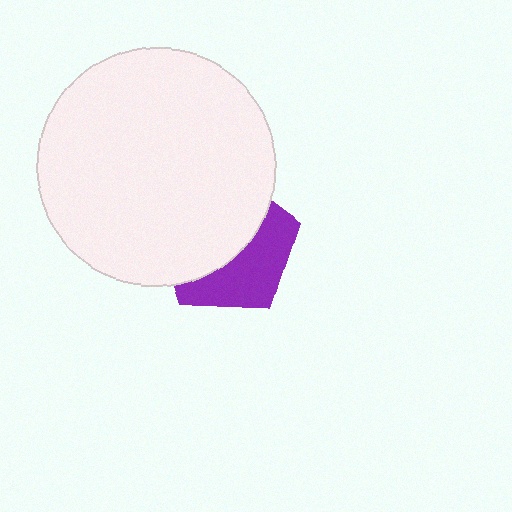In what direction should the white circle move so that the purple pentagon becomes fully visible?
The white circle should move toward the upper-left. That is the shortest direction to clear the overlap and leave the purple pentagon fully visible.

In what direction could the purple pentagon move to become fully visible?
The purple pentagon could move toward the lower-right. That would shift it out from behind the white circle entirely.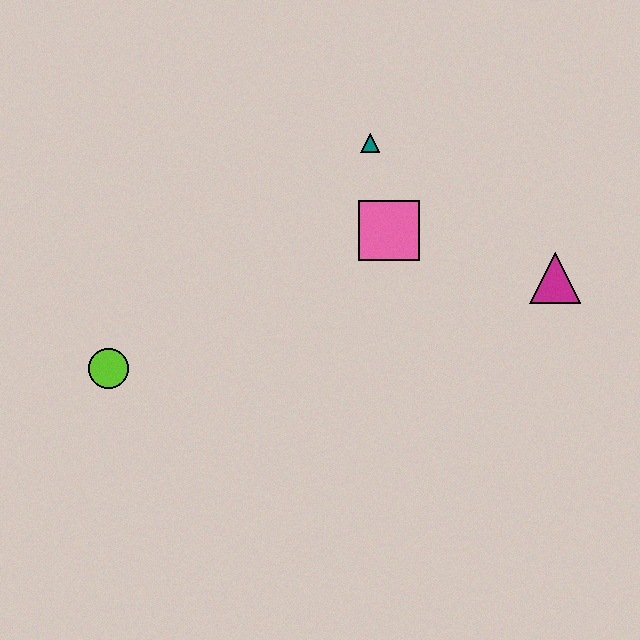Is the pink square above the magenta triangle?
Yes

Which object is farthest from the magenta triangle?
The lime circle is farthest from the magenta triangle.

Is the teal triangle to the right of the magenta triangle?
No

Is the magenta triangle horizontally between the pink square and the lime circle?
No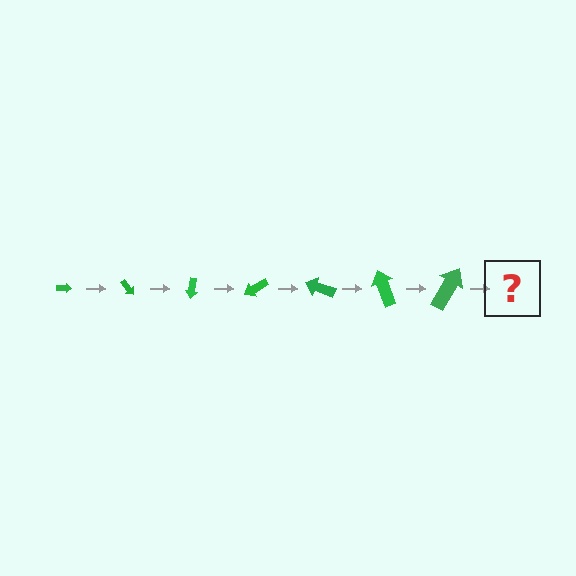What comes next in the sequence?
The next element should be an arrow, larger than the previous one and rotated 350 degrees from the start.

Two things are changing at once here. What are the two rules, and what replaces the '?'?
The two rules are that the arrow grows larger each step and it rotates 50 degrees each step. The '?' should be an arrow, larger than the previous one and rotated 350 degrees from the start.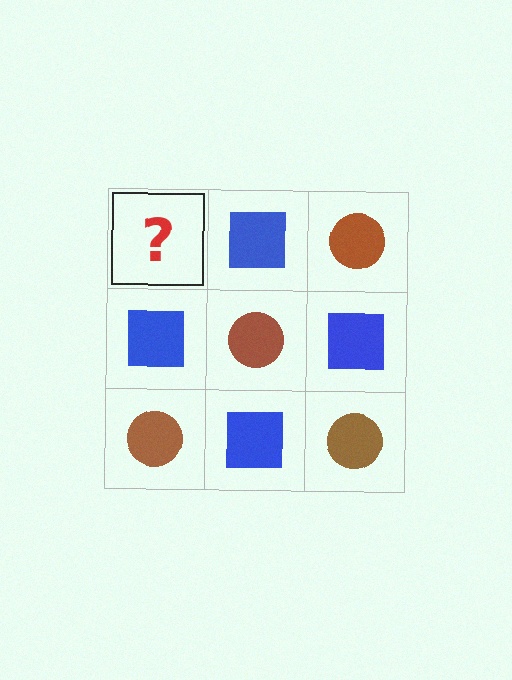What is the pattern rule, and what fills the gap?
The rule is that it alternates brown circle and blue square in a checkerboard pattern. The gap should be filled with a brown circle.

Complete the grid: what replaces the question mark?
The question mark should be replaced with a brown circle.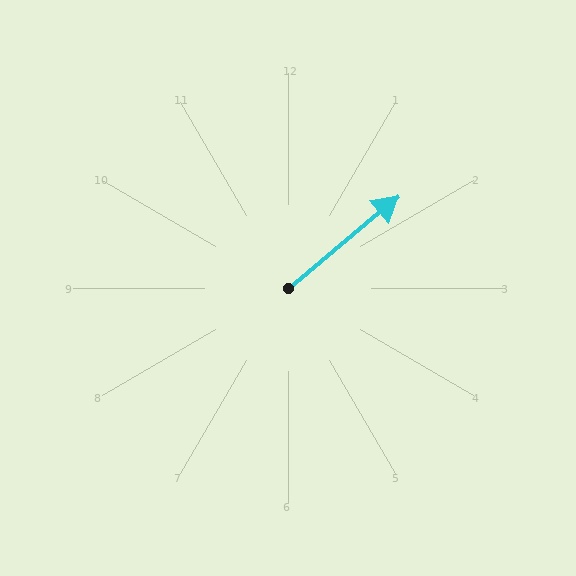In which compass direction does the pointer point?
Northeast.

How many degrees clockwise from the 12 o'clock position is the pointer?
Approximately 50 degrees.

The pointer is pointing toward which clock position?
Roughly 2 o'clock.